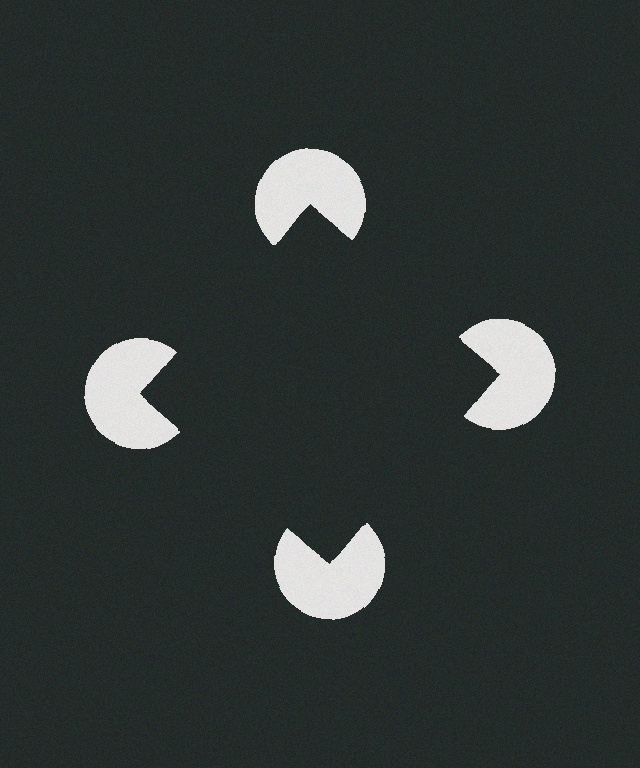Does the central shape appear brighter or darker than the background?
It typically appears slightly darker than the background, even though no actual brightness change is drawn.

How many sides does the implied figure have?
4 sides.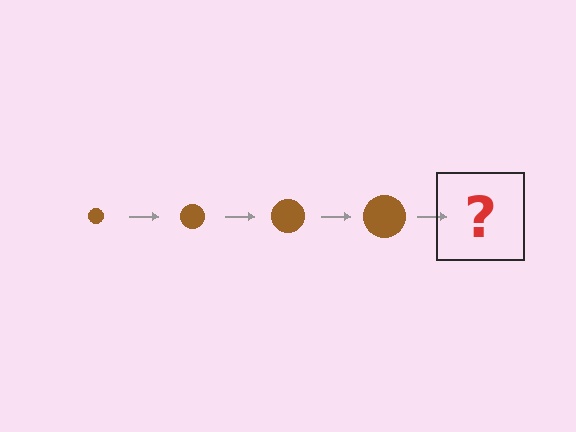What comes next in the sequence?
The next element should be a brown circle, larger than the previous one.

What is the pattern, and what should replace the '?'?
The pattern is that the circle gets progressively larger each step. The '?' should be a brown circle, larger than the previous one.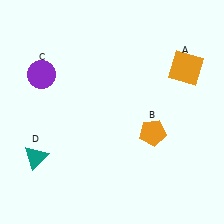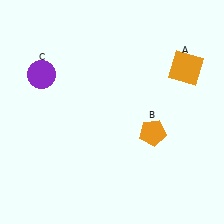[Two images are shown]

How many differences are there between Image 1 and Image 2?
There is 1 difference between the two images.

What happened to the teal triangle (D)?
The teal triangle (D) was removed in Image 2. It was in the bottom-left area of Image 1.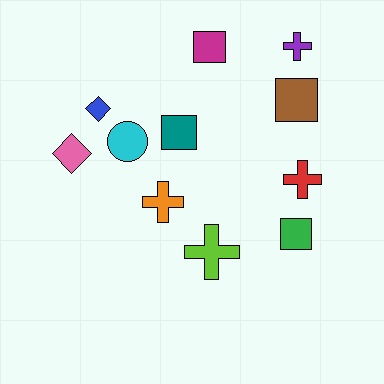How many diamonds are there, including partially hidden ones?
There are 2 diamonds.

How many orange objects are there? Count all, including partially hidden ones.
There is 1 orange object.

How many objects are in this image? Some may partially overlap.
There are 11 objects.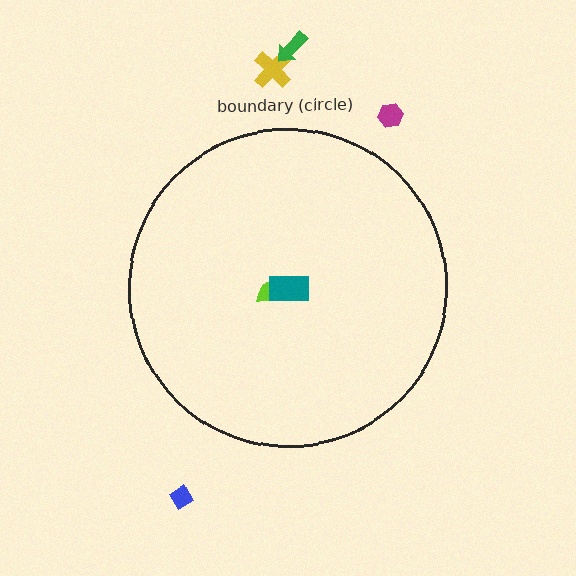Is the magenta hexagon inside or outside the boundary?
Outside.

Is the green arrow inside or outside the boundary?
Outside.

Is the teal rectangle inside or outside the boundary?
Inside.